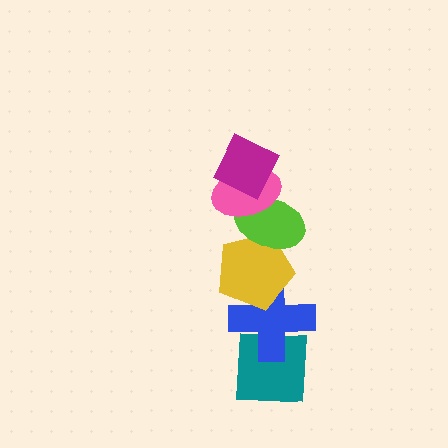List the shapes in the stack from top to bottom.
From top to bottom: the magenta diamond, the pink ellipse, the lime ellipse, the yellow pentagon, the blue cross, the teal square.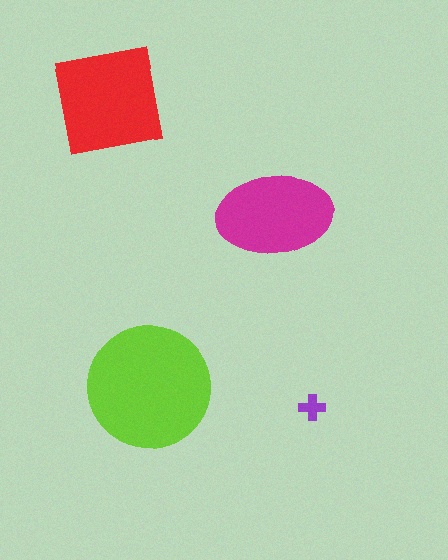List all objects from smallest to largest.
The purple cross, the magenta ellipse, the red square, the lime circle.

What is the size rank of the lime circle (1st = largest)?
1st.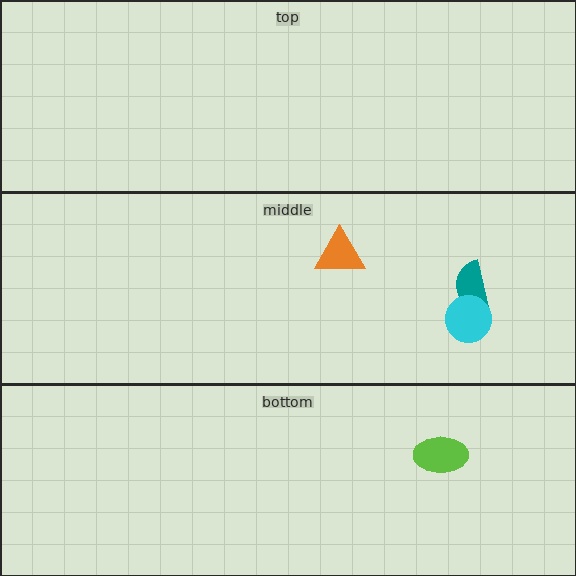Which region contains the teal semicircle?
The middle region.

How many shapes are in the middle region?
3.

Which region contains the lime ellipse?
The bottom region.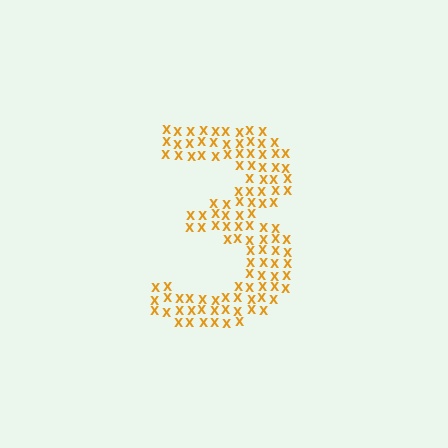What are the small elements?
The small elements are letter X's.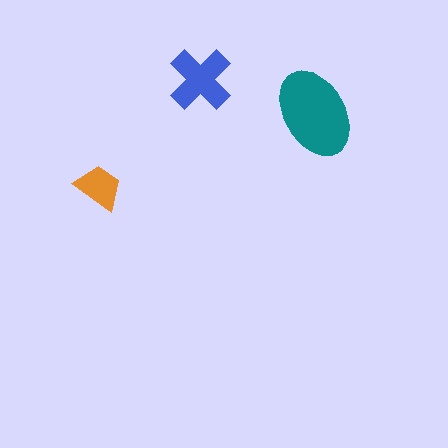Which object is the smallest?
The orange trapezoid.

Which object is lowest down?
The orange trapezoid is bottommost.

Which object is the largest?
The teal ellipse.